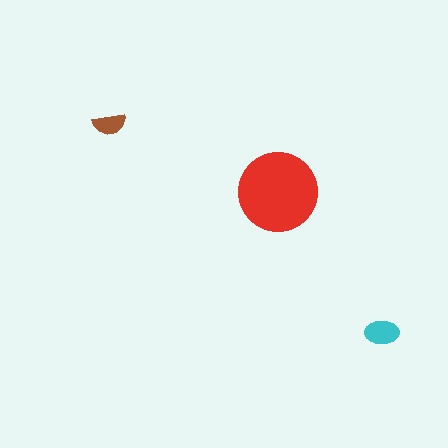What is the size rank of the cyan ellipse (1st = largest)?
2nd.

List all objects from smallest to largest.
The brown semicircle, the cyan ellipse, the red circle.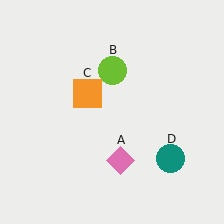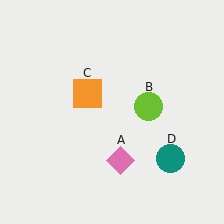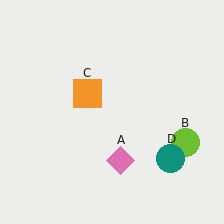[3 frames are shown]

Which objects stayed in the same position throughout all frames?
Pink diamond (object A) and orange square (object C) and teal circle (object D) remained stationary.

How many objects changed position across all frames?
1 object changed position: lime circle (object B).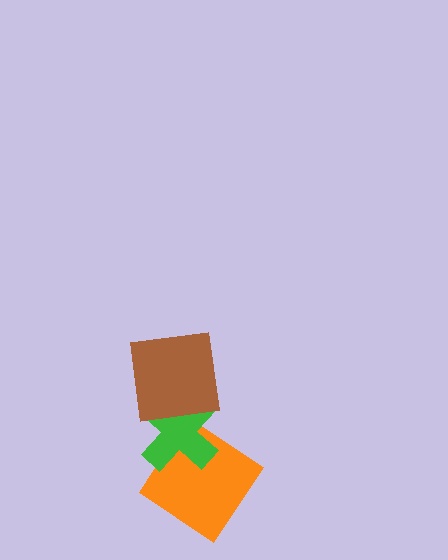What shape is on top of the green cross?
The brown square is on top of the green cross.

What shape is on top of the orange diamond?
The green cross is on top of the orange diamond.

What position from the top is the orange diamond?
The orange diamond is 3rd from the top.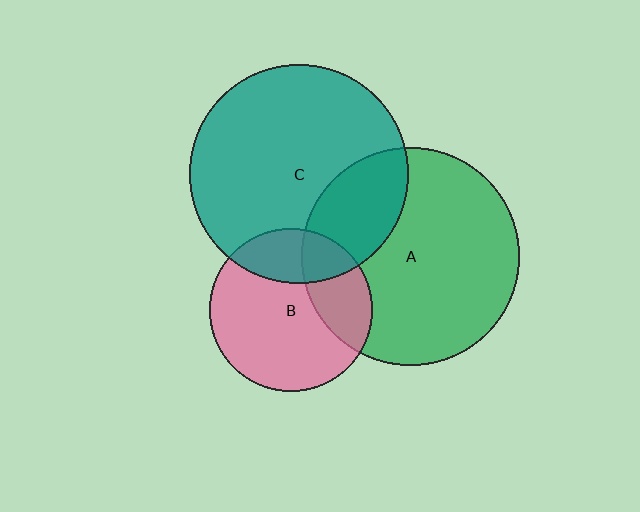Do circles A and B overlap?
Yes.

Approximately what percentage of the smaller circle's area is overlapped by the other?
Approximately 25%.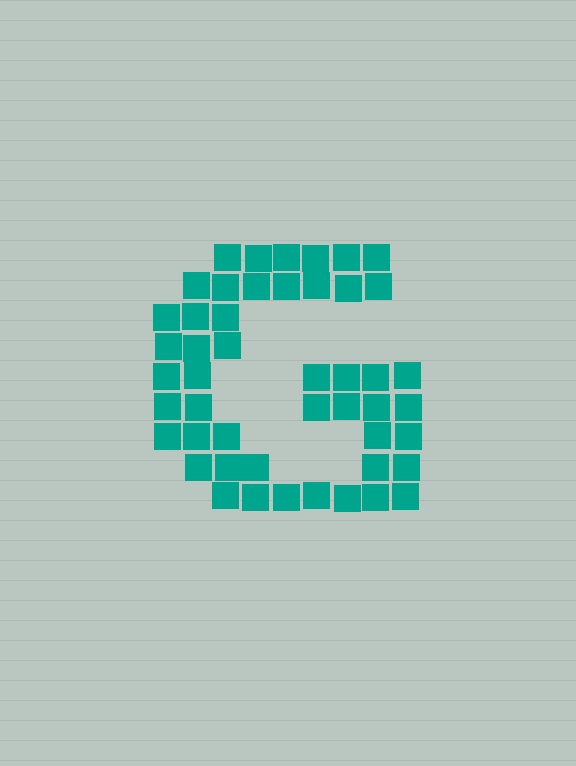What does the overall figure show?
The overall figure shows the letter G.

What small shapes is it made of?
It is made of small squares.